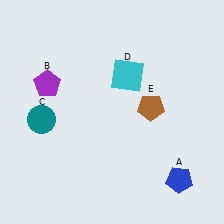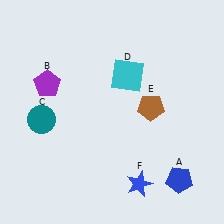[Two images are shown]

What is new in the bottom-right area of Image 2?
A blue star (F) was added in the bottom-right area of Image 2.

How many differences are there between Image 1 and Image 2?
There is 1 difference between the two images.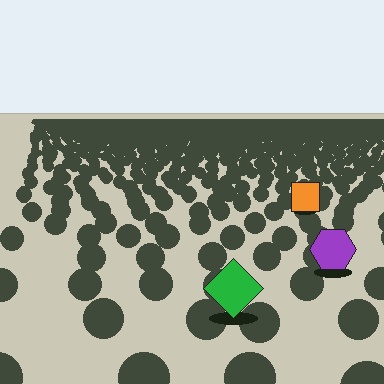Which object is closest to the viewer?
The green diamond is closest. The texture marks near it are larger and more spread out.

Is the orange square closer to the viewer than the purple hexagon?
No. The purple hexagon is closer — you can tell from the texture gradient: the ground texture is coarser near it.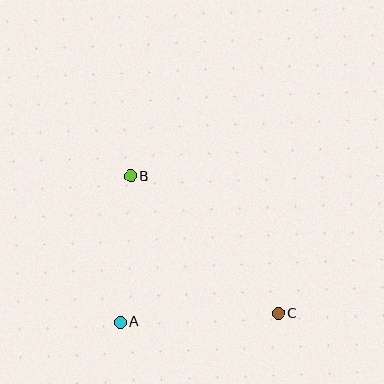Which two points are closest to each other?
Points A and B are closest to each other.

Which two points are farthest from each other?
Points B and C are farthest from each other.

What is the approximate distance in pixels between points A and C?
The distance between A and C is approximately 158 pixels.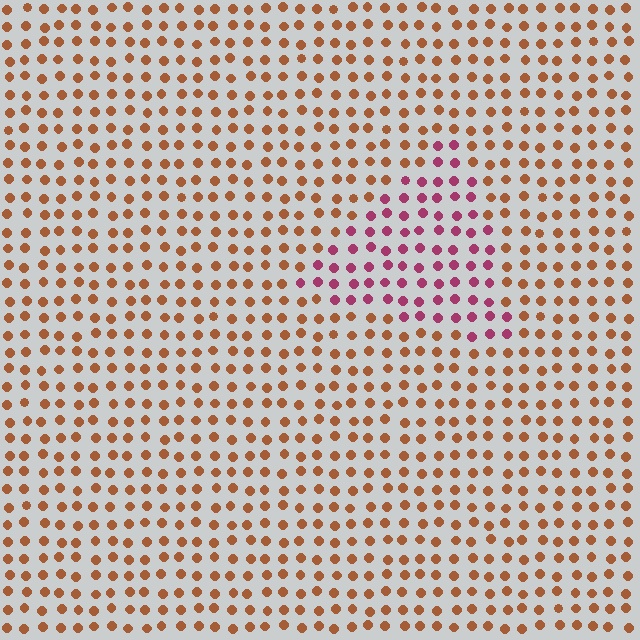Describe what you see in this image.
The image is filled with small brown elements in a uniform arrangement. A triangle-shaped region is visible where the elements are tinted to a slightly different hue, forming a subtle color boundary.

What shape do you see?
I see a triangle.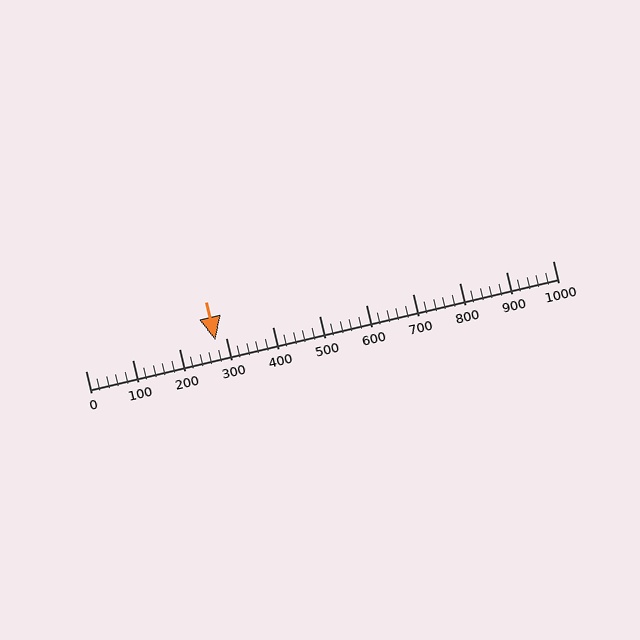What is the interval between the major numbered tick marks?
The major tick marks are spaced 100 units apart.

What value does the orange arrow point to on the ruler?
The orange arrow points to approximately 278.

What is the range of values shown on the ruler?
The ruler shows values from 0 to 1000.